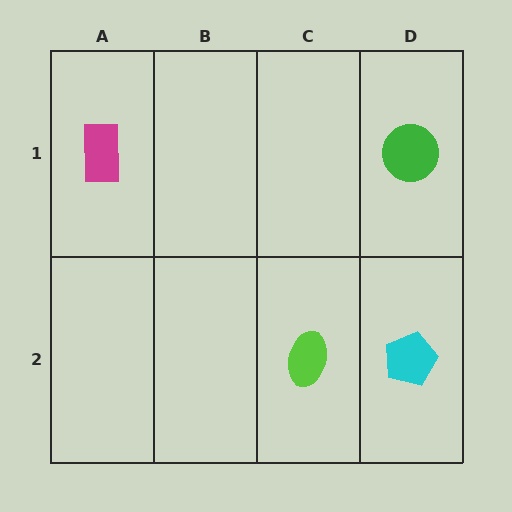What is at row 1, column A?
A magenta rectangle.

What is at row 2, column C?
A lime ellipse.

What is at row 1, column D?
A green circle.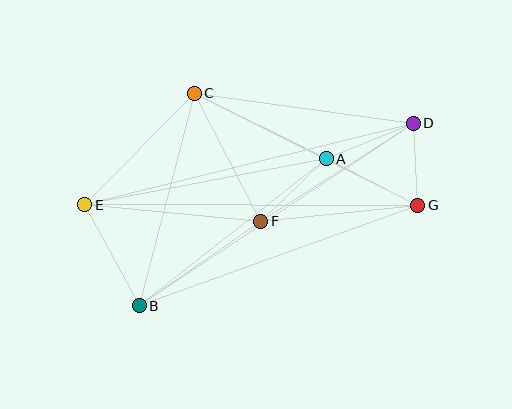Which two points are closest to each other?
Points D and G are closest to each other.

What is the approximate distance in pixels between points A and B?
The distance between A and B is approximately 238 pixels.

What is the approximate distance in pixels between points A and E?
The distance between A and E is approximately 246 pixels.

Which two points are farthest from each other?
Points D and E are farthest from each other.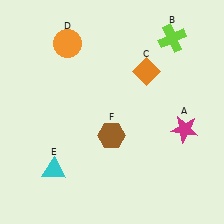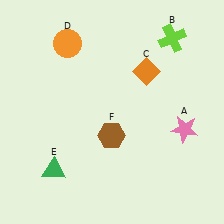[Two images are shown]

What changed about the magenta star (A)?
In Image 1, A is magenta. In Image 2, it changed to pink.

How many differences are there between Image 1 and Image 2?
There are 2 differences between the two images.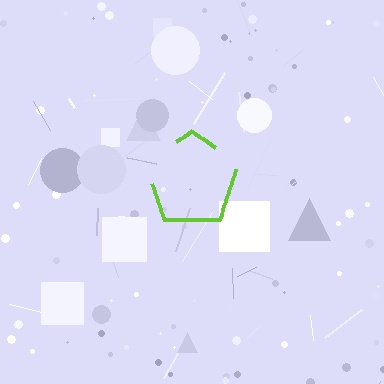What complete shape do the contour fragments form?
The contour fragments form a pentagon.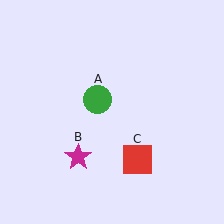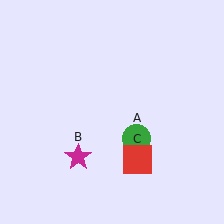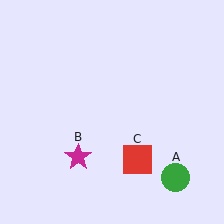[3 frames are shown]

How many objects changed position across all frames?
1 object changed position: green circle (object A).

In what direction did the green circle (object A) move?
The green circle (object A) moved down and to the right.